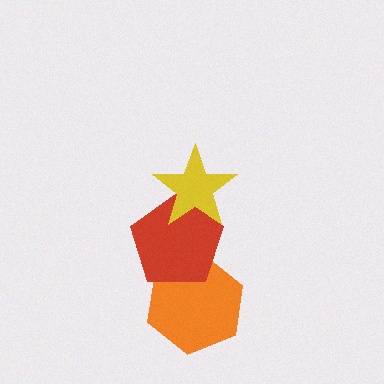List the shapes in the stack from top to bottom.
From top to bottom: the yellow star, the red pentagon, the orange hexagon.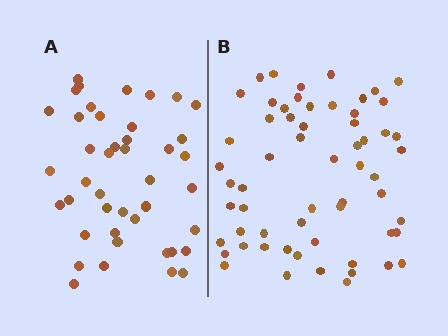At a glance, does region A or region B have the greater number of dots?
Region B (the right region) has more dots.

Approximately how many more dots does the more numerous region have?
Region B has approximately 15 more dots than region A.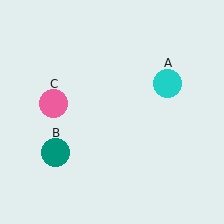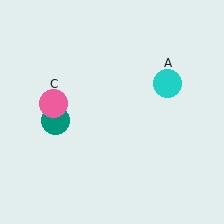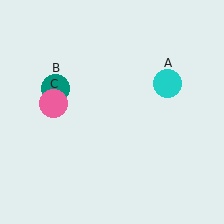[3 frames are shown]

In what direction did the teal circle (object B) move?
The teal circle (object B) moved up.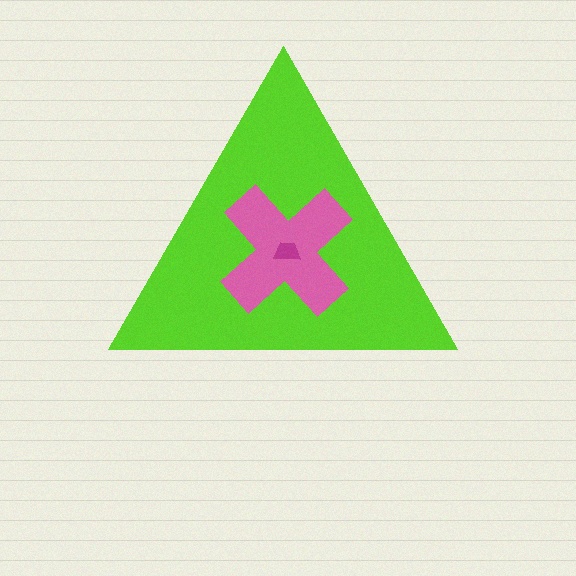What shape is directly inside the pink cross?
The magenta trapezoid.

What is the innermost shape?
The magenta trapezoid.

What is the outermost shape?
The lime triangle.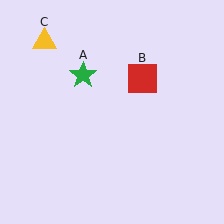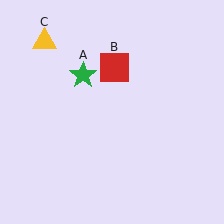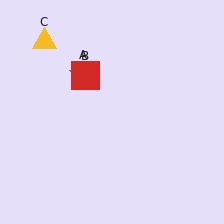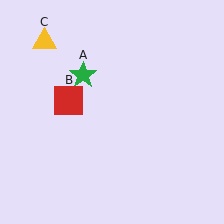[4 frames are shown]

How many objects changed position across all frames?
1 object changed position: red square (object B).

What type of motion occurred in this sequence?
The red square (object B) rotated counterclockwise around the center of the scene.